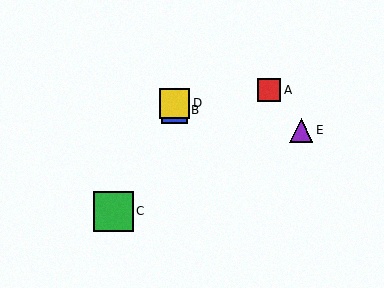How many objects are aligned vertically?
2 objects (B, D) are aligned vertically.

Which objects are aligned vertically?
Objects B, D are aligned vertically.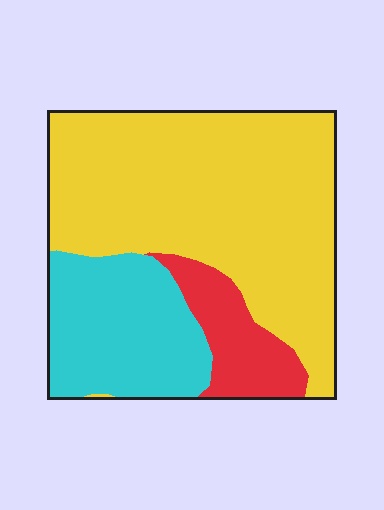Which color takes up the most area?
Yellow, at roughly 60%.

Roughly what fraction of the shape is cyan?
Cyan takes up about one quarter (1/4) of the shape.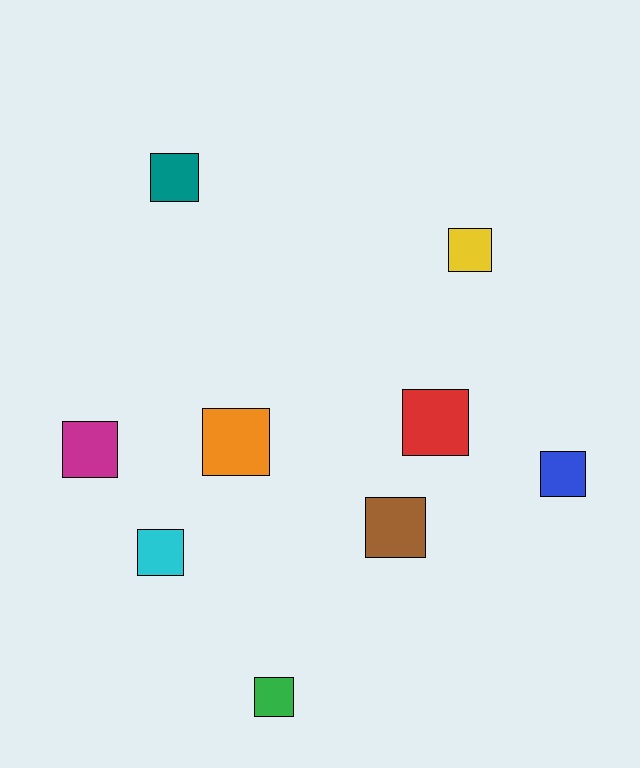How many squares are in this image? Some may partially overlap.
There are 9 squares.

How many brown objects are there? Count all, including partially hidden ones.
There is 1 brown object.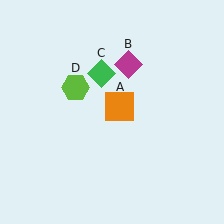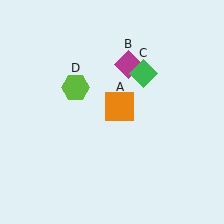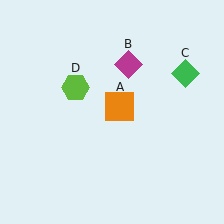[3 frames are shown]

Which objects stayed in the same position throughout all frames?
Orange square (object A) and magenta diamond (object B) and lime hexagon (object D) remained stationary.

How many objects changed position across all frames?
1 object changed position: green diamond (object C).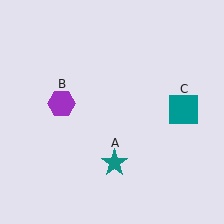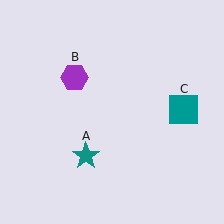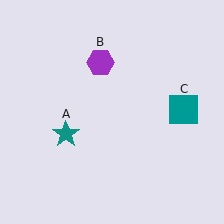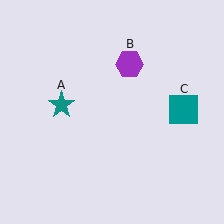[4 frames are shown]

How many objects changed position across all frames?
2 objects changed position: teal star (object A), purple hexagon (object B).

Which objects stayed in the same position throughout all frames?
Teal square (object C) remained stationary.